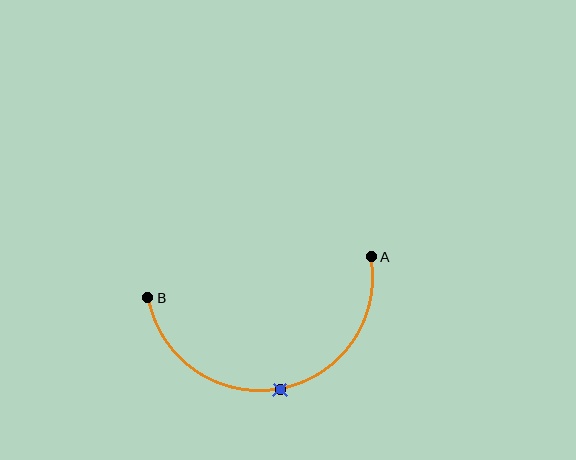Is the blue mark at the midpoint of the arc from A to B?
Yes. The blue mark lies on the arc at equal arc-length from both A and B — it is the arc midpoint.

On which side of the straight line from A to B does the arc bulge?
The arc bulges below the straight line connecting A and B.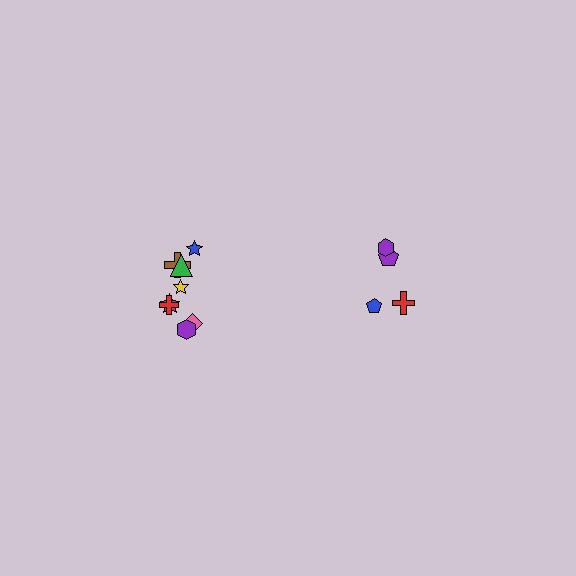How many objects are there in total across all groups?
There are 12 objects.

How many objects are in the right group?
There are 4 objects.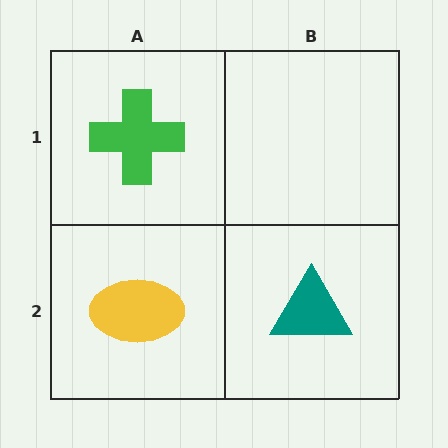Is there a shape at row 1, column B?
No, that cell is empty.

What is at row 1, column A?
A green cross.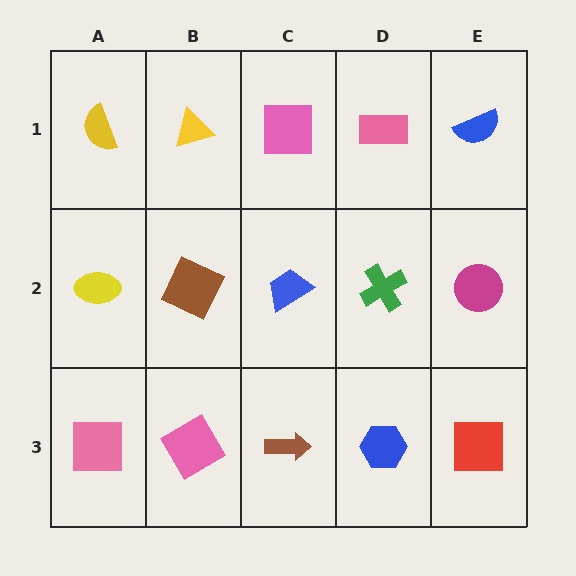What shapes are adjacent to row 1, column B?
A brown square (row 2, column B), a yellow semicircle (row 1, column A), a pink square (row 1, column C).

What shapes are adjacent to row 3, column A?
A yellow ellipse (row 2, column A), a pink diamond (row 3, column B).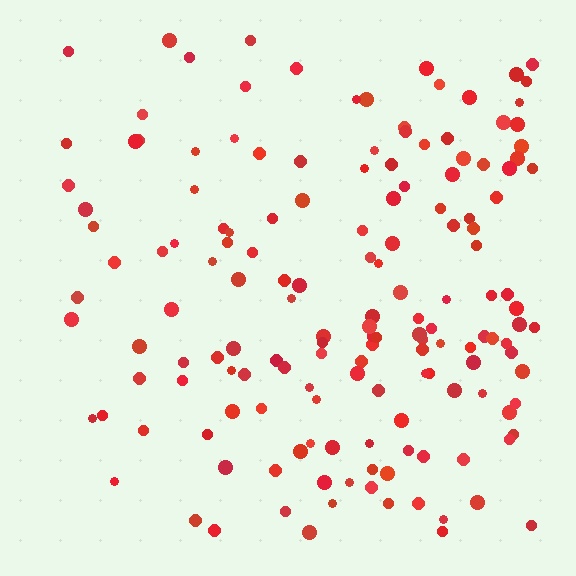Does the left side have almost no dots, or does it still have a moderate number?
Still a moderate number, just noticeably fewer than the right.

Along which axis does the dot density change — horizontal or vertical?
Horizontal.